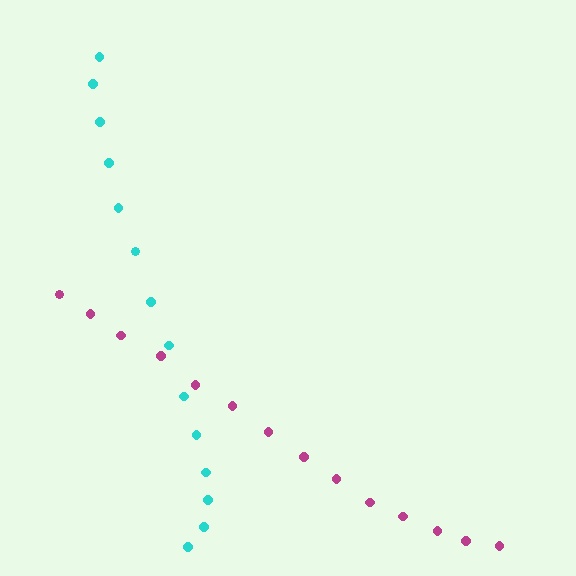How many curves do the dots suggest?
There are 2 distinct paths.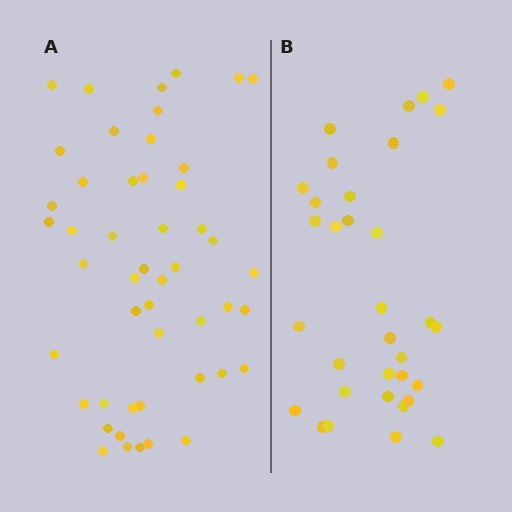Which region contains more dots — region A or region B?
Region A (the left region) has more dots.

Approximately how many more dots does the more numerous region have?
Region A has approximately 15 more dots than region B.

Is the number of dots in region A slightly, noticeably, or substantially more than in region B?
Region A has substantially more. The ratio is roughly 1.5 to 1.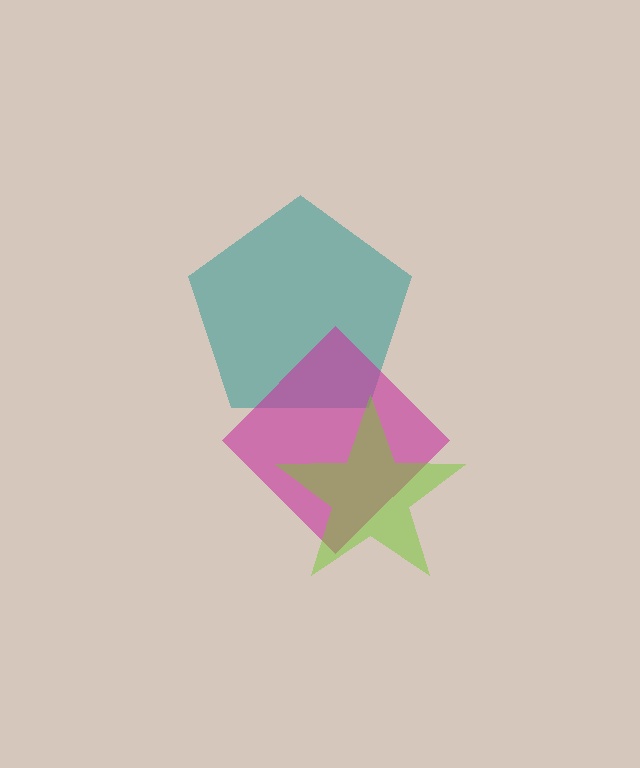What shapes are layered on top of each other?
The layered shapes are: a teal pentagon, a magenta diamond, a lime star.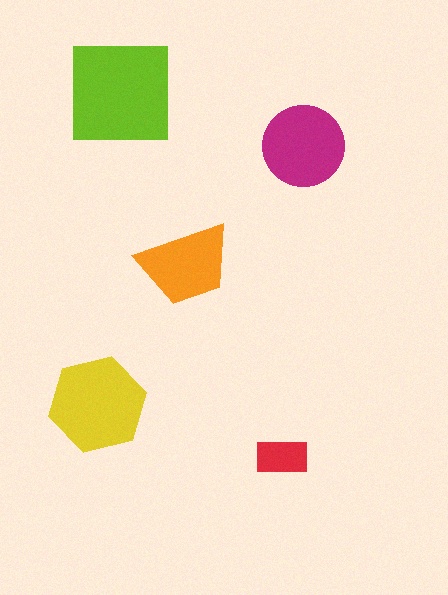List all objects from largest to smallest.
The lime square, the yellow hexagon, the magenta circle, the orange trapezoid, the red rectangle.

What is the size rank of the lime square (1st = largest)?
1st.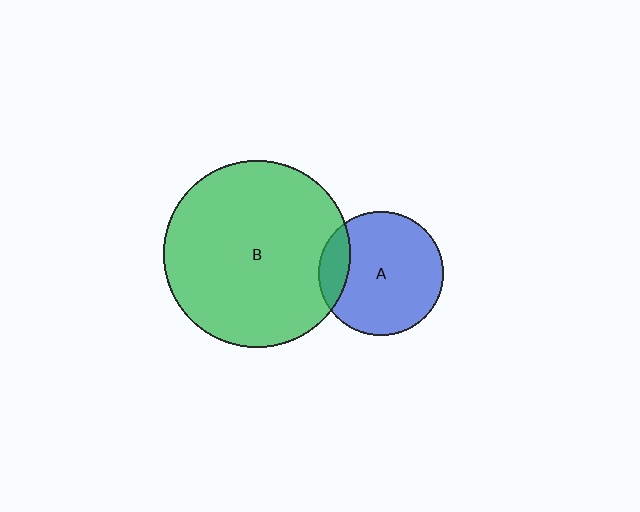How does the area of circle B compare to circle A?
Approximately 2.3 times.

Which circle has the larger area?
Circle B (green).